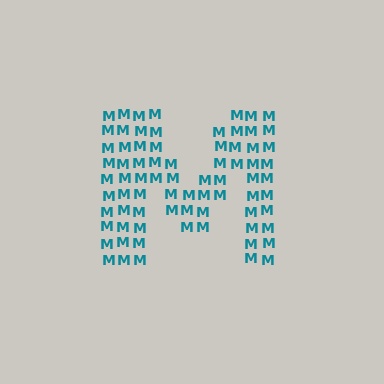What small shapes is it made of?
It is made of small letter M's.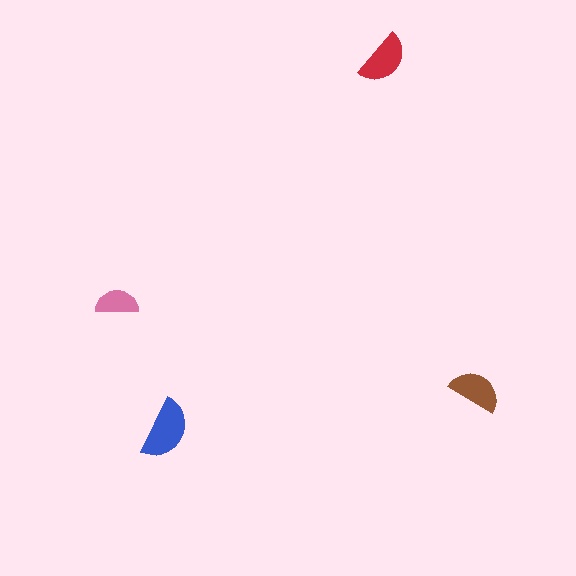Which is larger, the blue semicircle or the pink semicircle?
The blue one.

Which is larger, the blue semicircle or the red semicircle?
The blue one.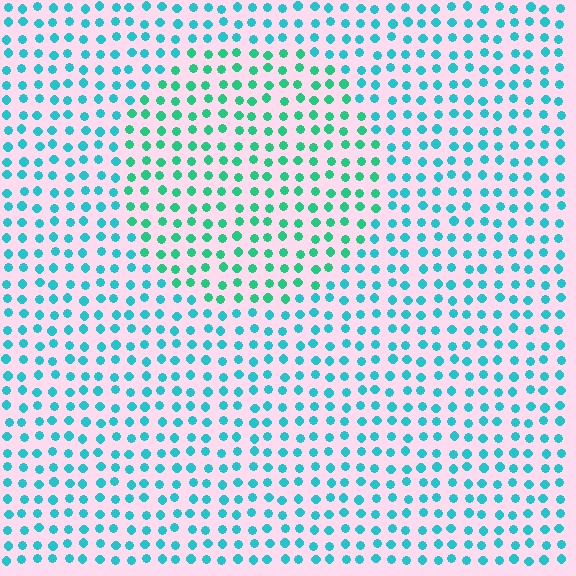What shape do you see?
I see a circle.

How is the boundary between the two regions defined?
The boundary is defined purely by a slight shift in hue (about 28 degrees). Spacing, size, and orientation are identical on both sides.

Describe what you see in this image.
The image is filled with small cyan elements in a uniform arrangement. A circle-shaped region is visible where the elements are tinted to a slightly different hue, forming a subtle color boundary.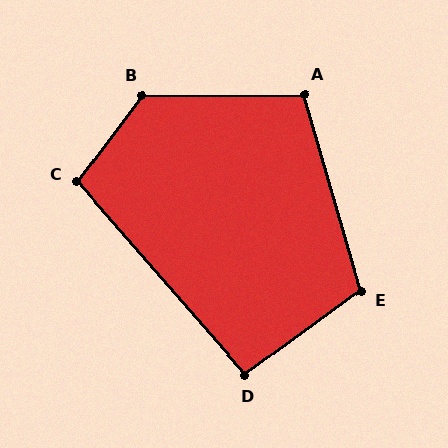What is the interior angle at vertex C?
Approximately 102 degrees (obtuse).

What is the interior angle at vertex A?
Approximately 106 degrees (obtuse).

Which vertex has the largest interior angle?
B, at approximately 127 degrees.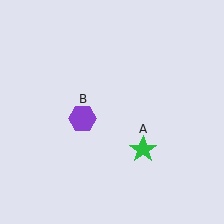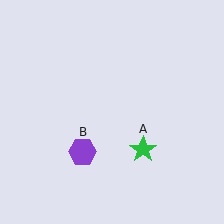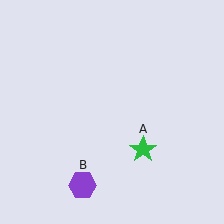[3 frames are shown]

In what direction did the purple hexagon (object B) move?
The purple hexagon (object B) moved down.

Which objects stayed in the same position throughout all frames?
Green star (object A) remained stationary.